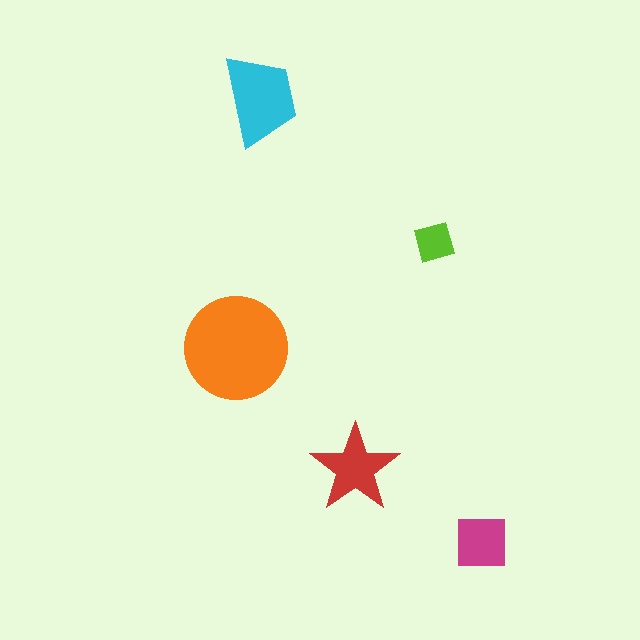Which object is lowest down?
The magenta square is bottommost.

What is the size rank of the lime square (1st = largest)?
5th.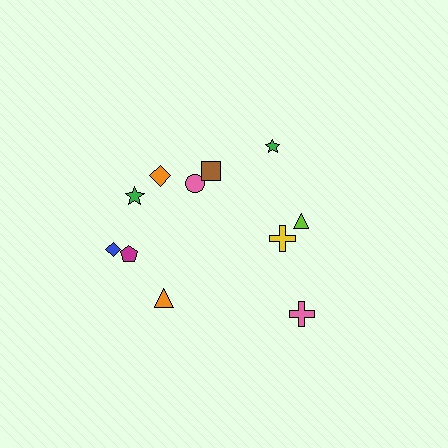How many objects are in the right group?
There are 4 objects.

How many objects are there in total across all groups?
There are 11 objects.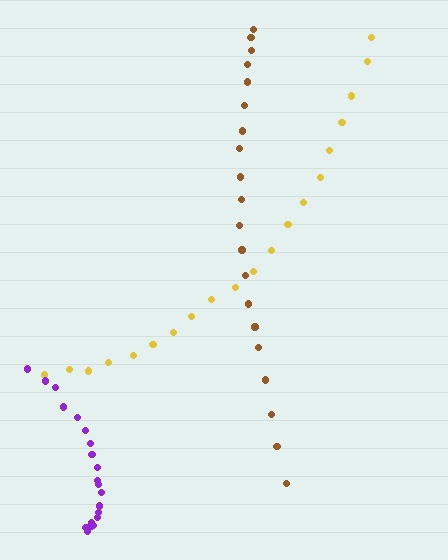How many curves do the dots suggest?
There are 3 distinct paths.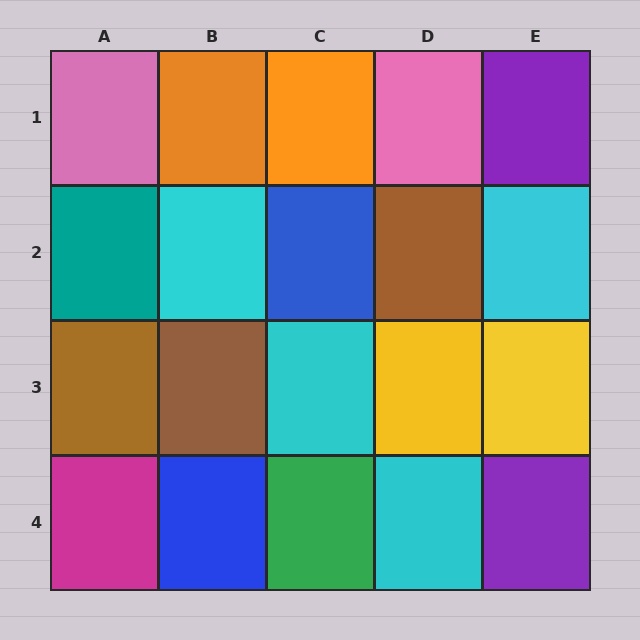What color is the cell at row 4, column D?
Cyan.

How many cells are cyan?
4 cells are cyan.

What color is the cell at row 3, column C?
Cyan.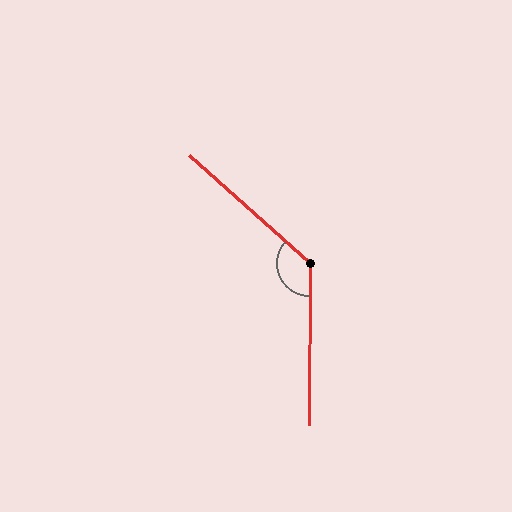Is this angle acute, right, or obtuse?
It is obtuse.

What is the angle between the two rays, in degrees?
Approximately 132 degrees.